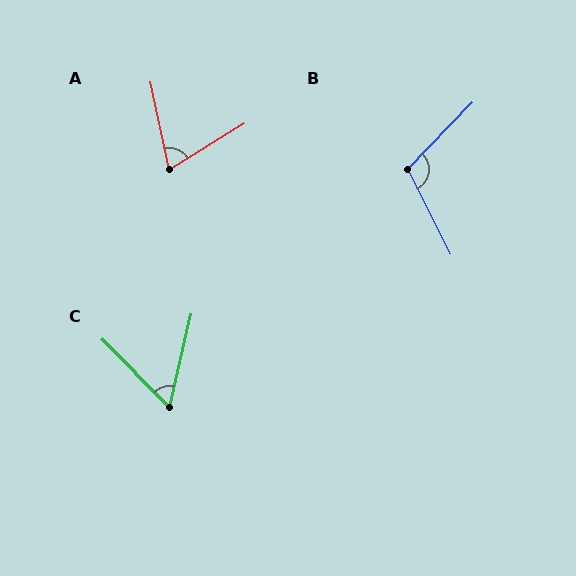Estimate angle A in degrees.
Approximately 70 degrees.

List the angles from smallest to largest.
C (58°), A (70°), B (109°).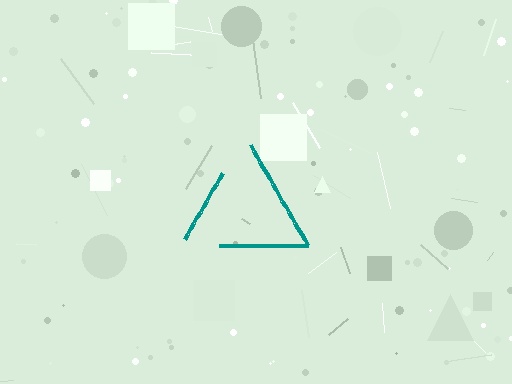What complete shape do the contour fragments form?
The contour fragments form a triangle.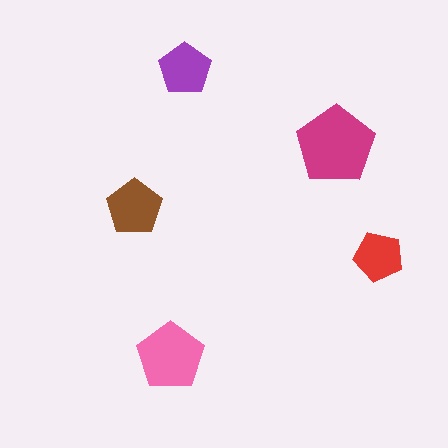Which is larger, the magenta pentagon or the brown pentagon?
The magenta one.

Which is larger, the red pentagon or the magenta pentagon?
The magenta one.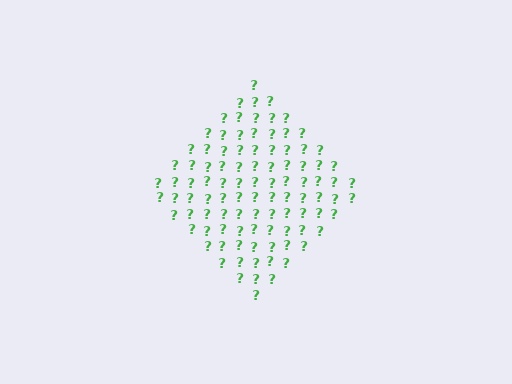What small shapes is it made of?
It is made of small question marks.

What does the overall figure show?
The overall figure shows a diamond.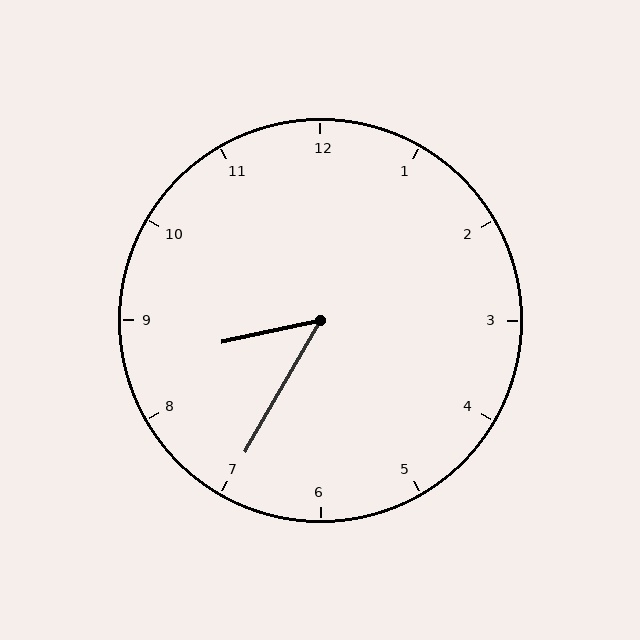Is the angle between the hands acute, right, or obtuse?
It is acute.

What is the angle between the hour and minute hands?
Approximately 48 degrees.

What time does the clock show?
8:35.